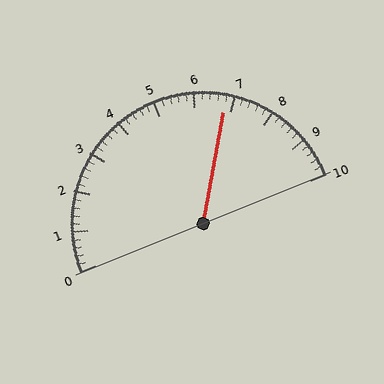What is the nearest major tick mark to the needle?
The nearest major tick mark is 7.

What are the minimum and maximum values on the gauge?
The gauge ranges from 0 to 10.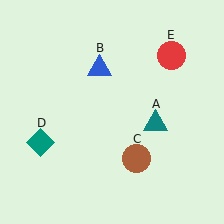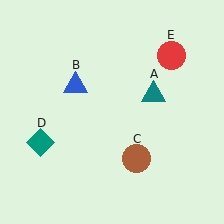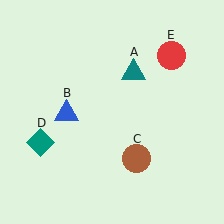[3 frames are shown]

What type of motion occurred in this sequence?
The teal triangle (object A), blue triangle (object B) rotated counterclockwise around the center of the scene.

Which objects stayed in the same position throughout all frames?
Brown circle (object C) and teal diamond (object D) and red circle (object E) remained stationary.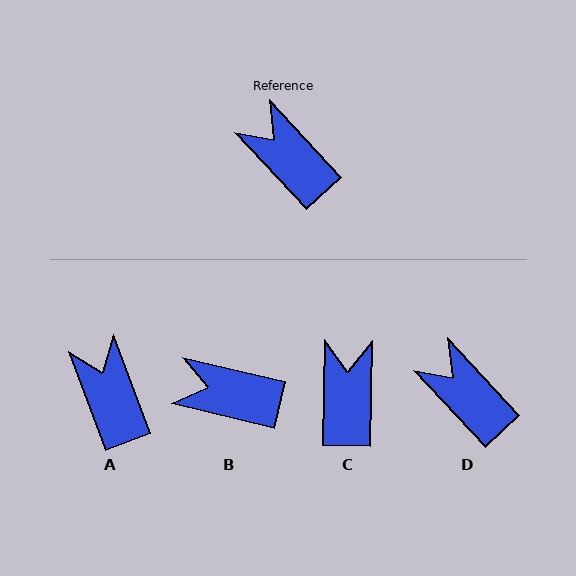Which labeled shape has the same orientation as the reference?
D.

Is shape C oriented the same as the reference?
No, it is off by about 44 degrees.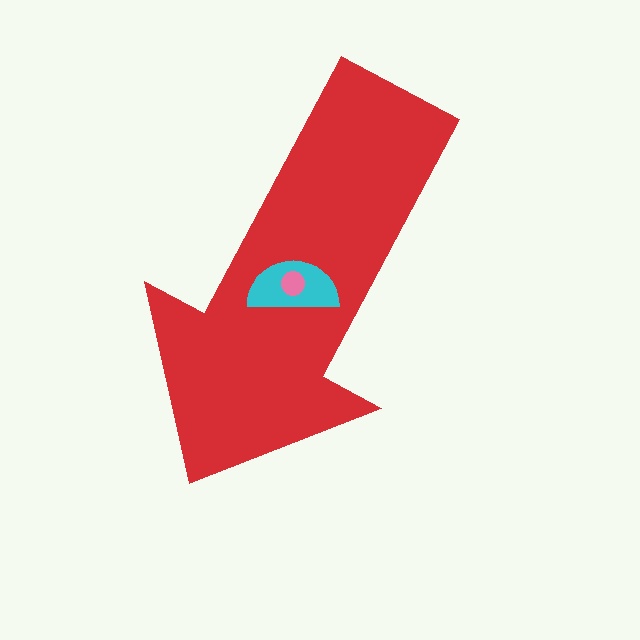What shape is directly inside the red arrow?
The cyan semicircle.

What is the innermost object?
The pink circle.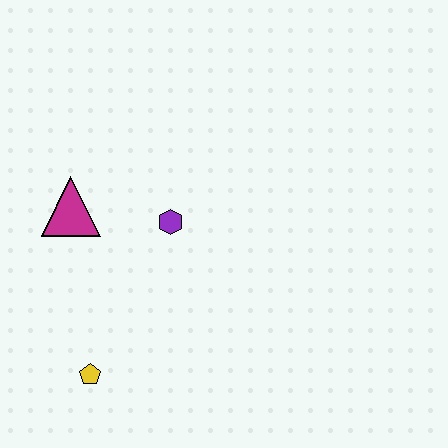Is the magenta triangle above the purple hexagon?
Yes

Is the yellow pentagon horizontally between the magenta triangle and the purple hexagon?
Yes